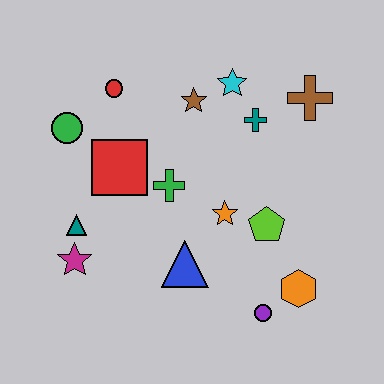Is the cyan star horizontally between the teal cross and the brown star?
Yes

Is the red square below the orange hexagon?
No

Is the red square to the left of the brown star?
Yes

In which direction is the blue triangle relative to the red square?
The blue triangle is below the red square.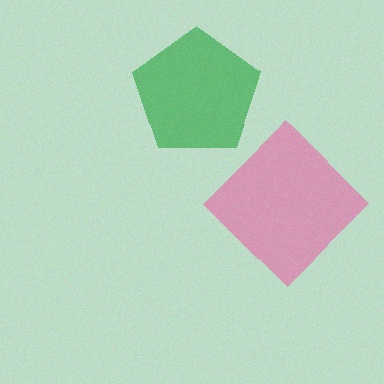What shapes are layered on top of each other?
The layered shapes are: a green pentagon, a pink diamond.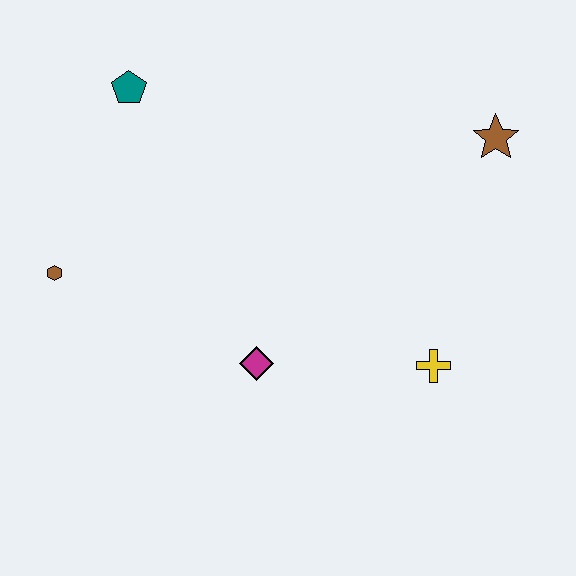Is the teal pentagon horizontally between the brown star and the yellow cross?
No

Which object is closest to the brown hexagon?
The teal pentagon is closest to the brown hexagon.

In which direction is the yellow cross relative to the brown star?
The yellow cross is below the brown star.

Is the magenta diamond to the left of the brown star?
Yes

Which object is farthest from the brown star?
The brown hexagon is farthest from the brown star.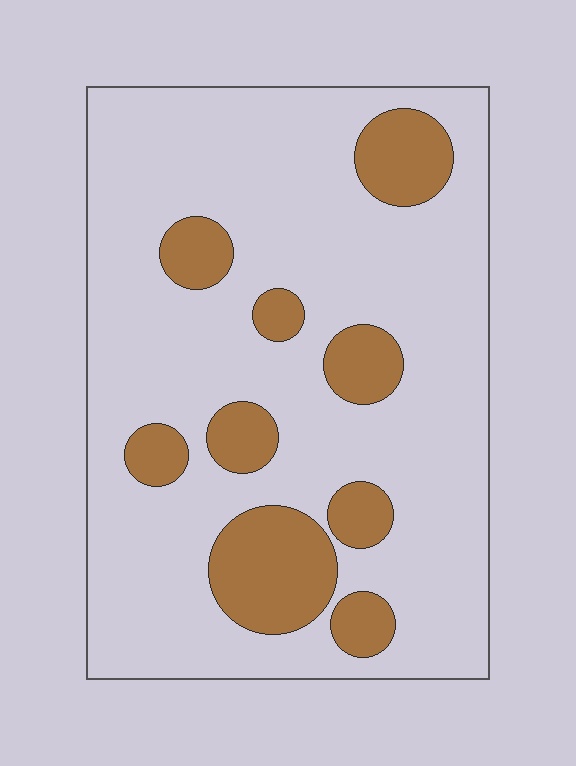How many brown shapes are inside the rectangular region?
9.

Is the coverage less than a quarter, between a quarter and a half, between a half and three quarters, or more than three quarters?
Less than a quarter.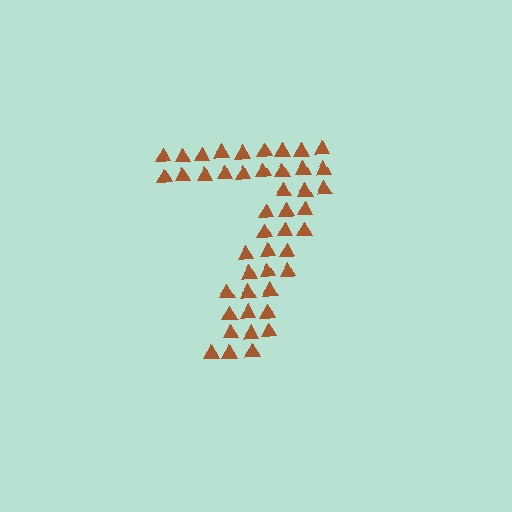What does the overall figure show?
The overall figure shows the digit 7.